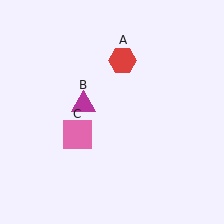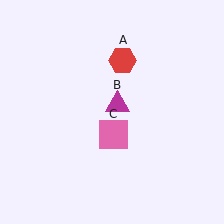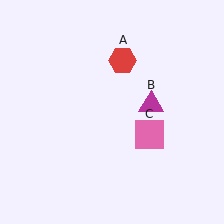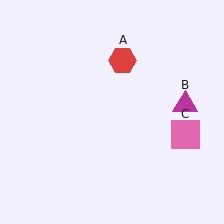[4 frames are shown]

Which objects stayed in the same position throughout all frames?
Red hexagon (object A) remained stationary.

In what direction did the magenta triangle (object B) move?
The magenta triangle (object B) moved right.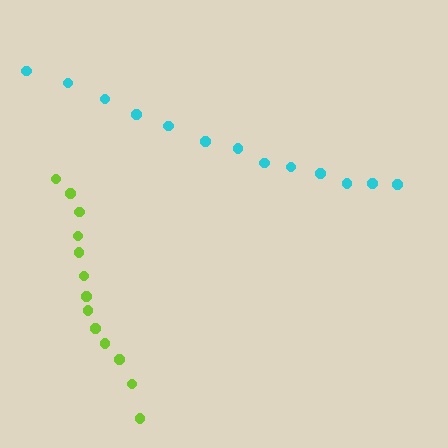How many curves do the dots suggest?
There are 2 distinct paths.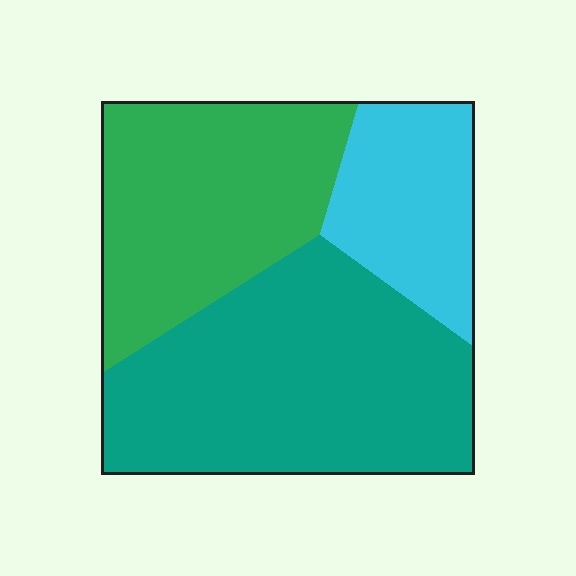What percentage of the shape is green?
Green takes up between a third and a half of the shape.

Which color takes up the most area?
Teal, at roughly 45%.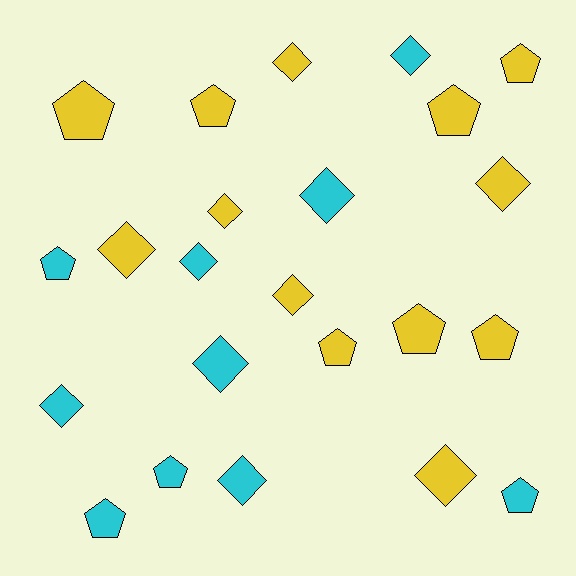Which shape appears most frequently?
Diamond, with 12 objects.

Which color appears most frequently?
Yellow, with 13 objects.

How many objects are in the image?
There are 23 objects.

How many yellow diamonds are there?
There are 6 yellow diamonds.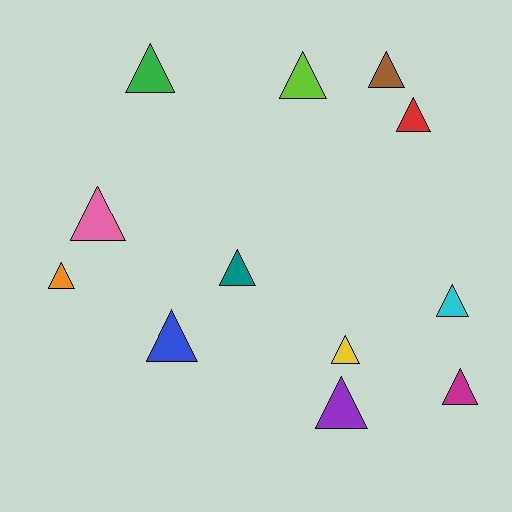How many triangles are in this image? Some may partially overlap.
There are 12 triangles.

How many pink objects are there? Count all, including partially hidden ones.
There is 1 pink object.